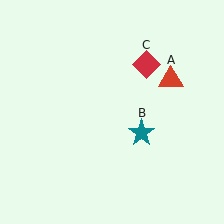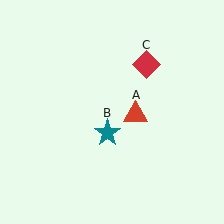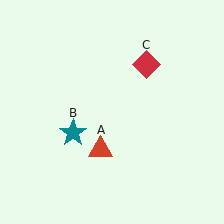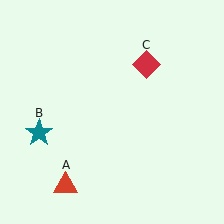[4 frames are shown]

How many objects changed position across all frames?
2 objects changed position: red triangle (object A), teal star (object B).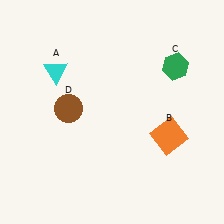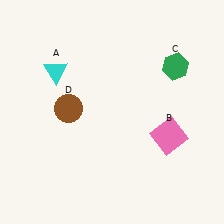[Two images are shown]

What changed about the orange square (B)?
In Image 1, B is orange. In Image 2, it changed to pink.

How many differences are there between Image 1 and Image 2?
There is 1 difference between the two images.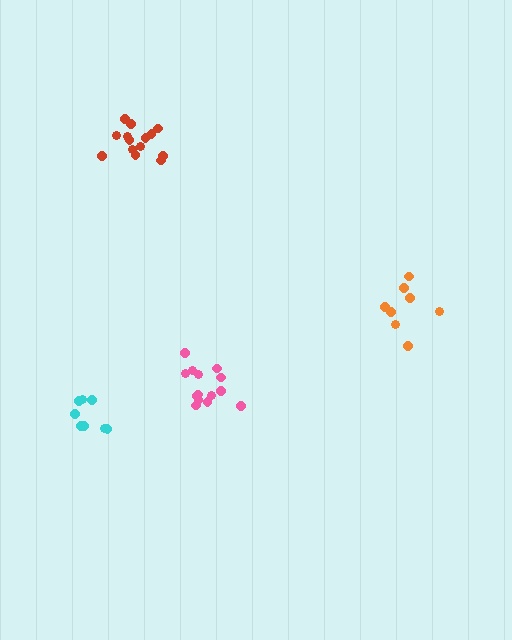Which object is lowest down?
The cyan cluster is bottommost.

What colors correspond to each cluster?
The clusters are colored: pink, orange, red, cyan.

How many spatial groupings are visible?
There are 4 spatial groupings.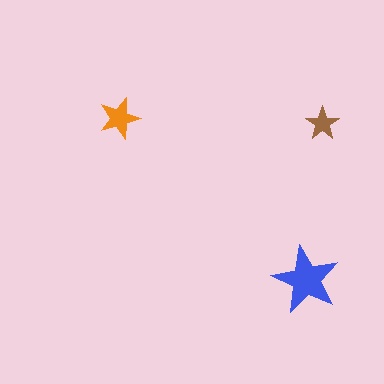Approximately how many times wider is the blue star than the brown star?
About 2 times wider.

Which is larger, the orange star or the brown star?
The orange one.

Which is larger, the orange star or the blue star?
The blue one.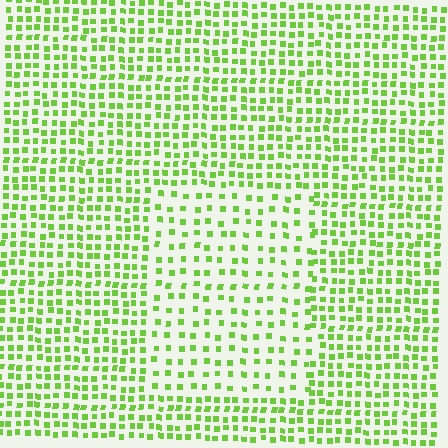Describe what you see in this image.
The image contains small lime elements arranged at two different densities. A rectangle-shaped region is visible where the elements are less densely packed than the surrounding area.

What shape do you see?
I see a rectangle.